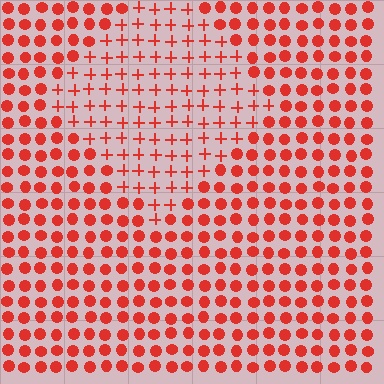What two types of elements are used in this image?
The image uses plus signs inside the diamond region and circles outside it.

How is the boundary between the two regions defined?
The boundary is defined by a change in element shape: plus signs inside vs. circles outside. All elements share the same color and spacing.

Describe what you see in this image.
The image is filled with small red elements arranged in a uniform grid. A diamond-shaped region contains plus signs, while the surrounding area contains circles. The boundary is defined purely by the change in element shape.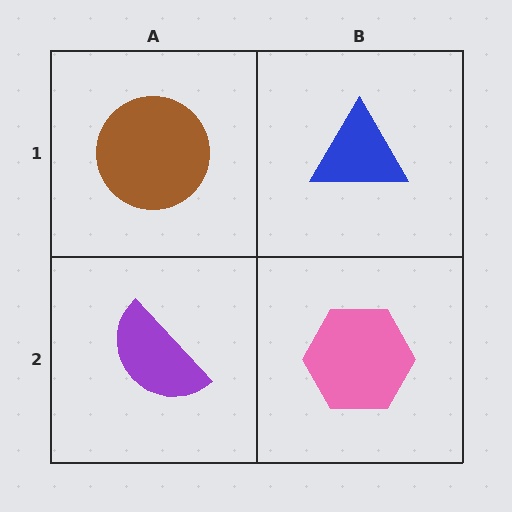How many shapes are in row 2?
2 shapes.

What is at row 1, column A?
A brown circle.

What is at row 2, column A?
A purple semicircle.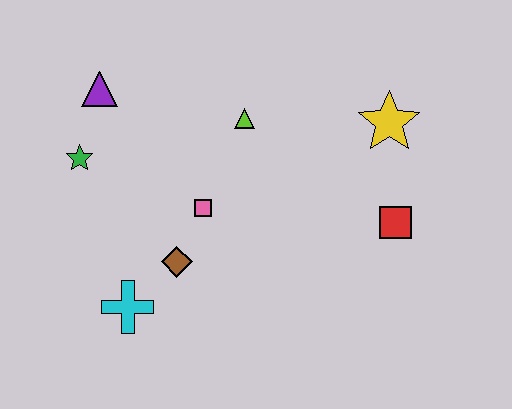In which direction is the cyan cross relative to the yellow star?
The cyan cross is to the left of the yellow star.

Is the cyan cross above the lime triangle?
No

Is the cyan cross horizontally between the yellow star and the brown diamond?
No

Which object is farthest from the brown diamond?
The yellow star is farthest from the brown diamond.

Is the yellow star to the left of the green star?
No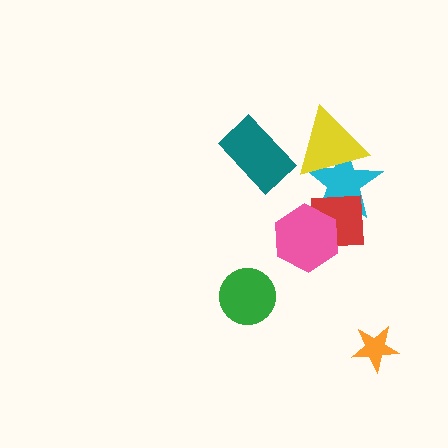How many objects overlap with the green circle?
0 objects overlap with the green circle.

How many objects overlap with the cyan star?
3 objects overlap with the cyan star.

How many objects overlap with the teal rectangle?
0 objects overlap with the teal rectangle.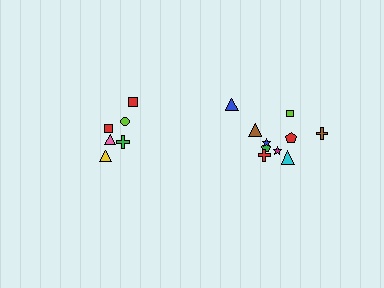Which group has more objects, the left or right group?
The right group.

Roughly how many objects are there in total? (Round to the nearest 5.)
Roughly 15 objects in total.